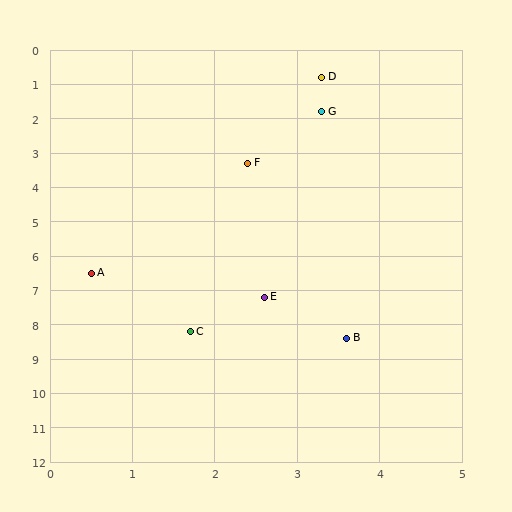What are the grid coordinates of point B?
Point B is at approximately (3.6, 8.4).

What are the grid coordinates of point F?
Point F is at approximately (2.4, 3.3).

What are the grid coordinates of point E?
Point E is at approximately (2.6, 7.2).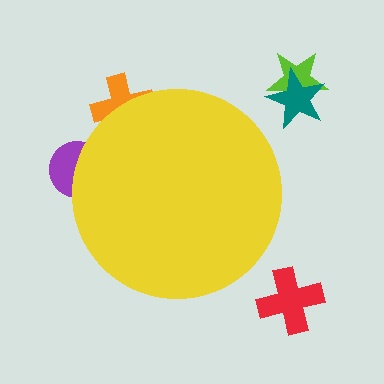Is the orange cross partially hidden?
Yes, the orange cross is partially hidden behind the yellow circle.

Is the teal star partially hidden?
No, the teal star is fully visible.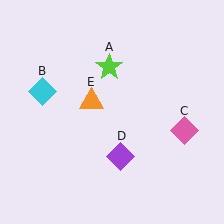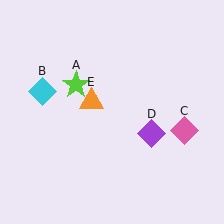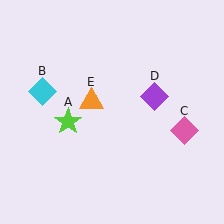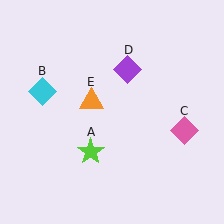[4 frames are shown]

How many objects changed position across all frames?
2 objects changed position: lime star (object A), purple diamond (object D).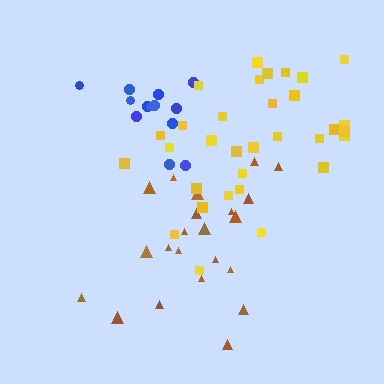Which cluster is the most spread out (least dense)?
Brown.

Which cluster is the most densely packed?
Blue.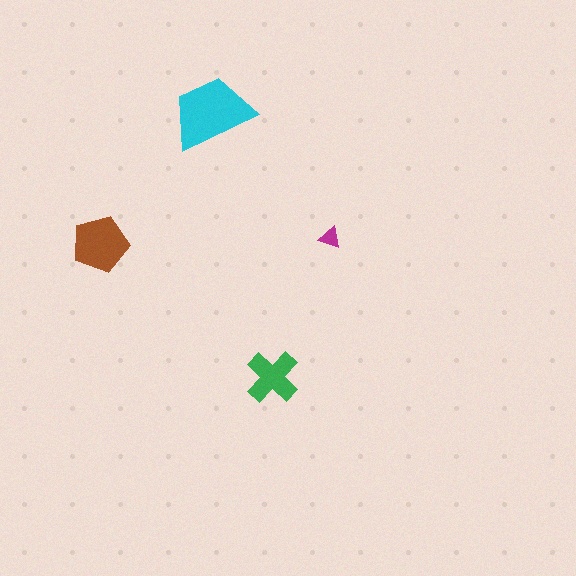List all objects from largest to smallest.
The cyan trapezoid, the brown pentagon, the green cross, the magenta triangle.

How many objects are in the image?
There are 4 objects in the image.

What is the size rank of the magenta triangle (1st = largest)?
4th.